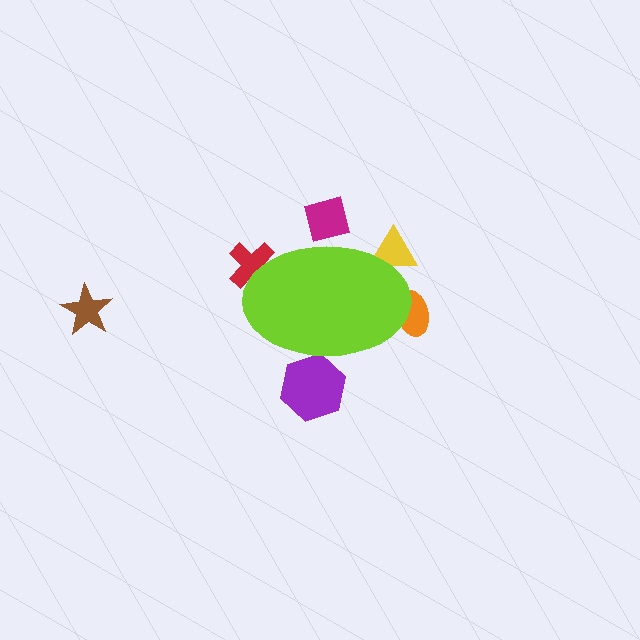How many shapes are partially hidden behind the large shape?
5 shapes are partially hidden.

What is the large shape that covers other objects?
A lime ellipse.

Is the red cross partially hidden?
Yes, the red cross is partially hidden behind the lime ellipse.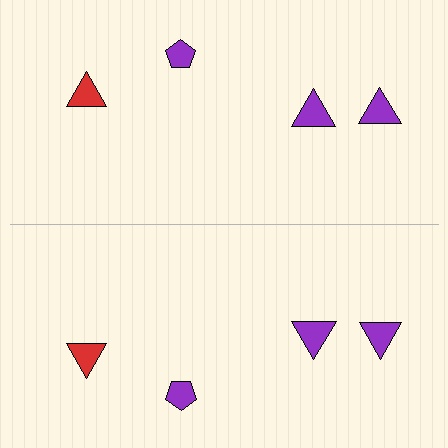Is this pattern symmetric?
Yes, this pattern has bilateral (reflection) symmetry.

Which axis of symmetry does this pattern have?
The pattern has a horizontal axis of symmetry running through the center of the image.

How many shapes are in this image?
There are 8 shapes in this image.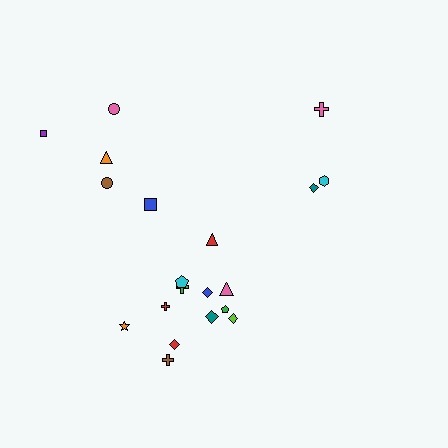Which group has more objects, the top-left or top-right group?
The top-left group.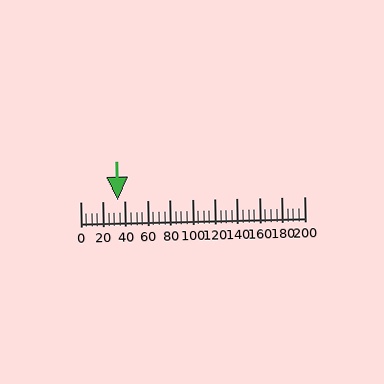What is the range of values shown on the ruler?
The ruler shows values from 0 to 200.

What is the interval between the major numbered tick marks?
The major tick marks are spaced 20 units apart.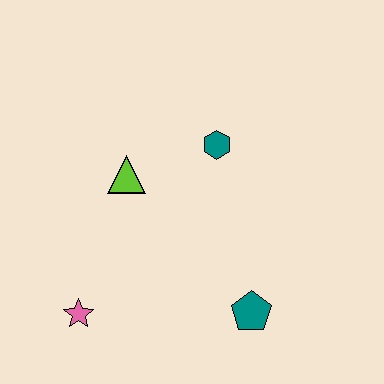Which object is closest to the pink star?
The lime triangle is closest to the pink star.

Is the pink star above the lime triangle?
No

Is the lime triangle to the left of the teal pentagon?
Yes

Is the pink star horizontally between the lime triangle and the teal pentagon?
No